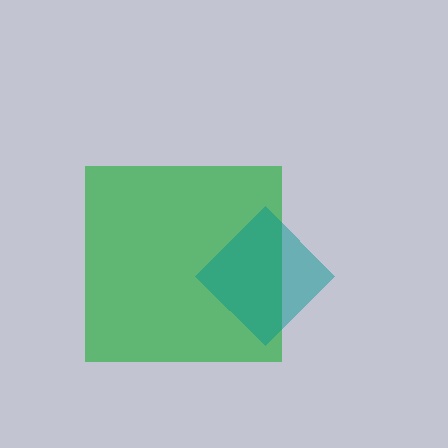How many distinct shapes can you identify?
There are 2 distinct shapes: a green square, a teal diamond.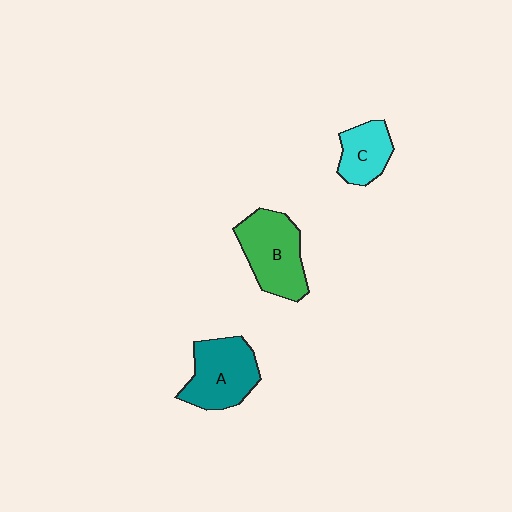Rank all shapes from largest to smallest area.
From largest to smallest: B (green), A (teal), C (cyan).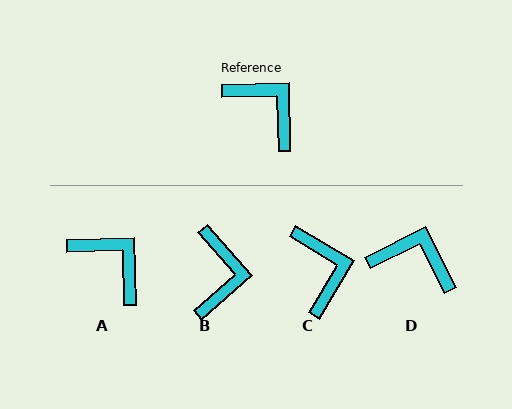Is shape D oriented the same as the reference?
No, it is off by about 25 degrees.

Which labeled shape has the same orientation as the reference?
A.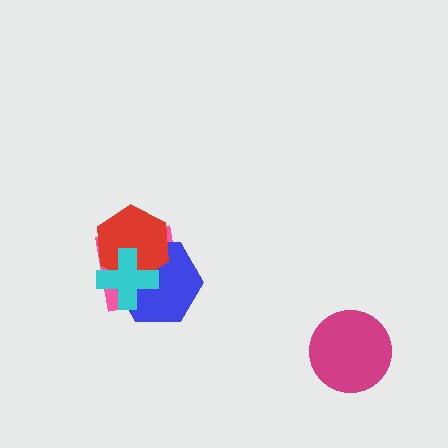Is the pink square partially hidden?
Yes, it is partially covered by another shape.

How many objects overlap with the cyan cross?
3 objects overlap with the cyan cross.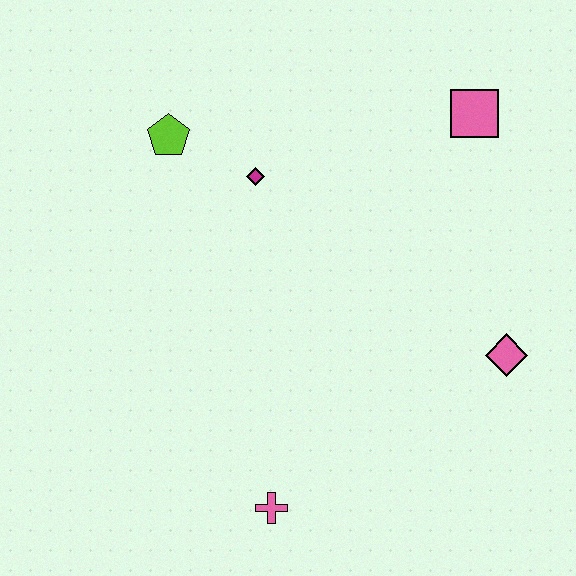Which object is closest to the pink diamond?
The pink square is closest to the pink diamond.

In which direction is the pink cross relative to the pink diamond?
The pink cross is to the left of the pink diamond.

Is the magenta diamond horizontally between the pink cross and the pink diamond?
No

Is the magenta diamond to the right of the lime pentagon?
Yes